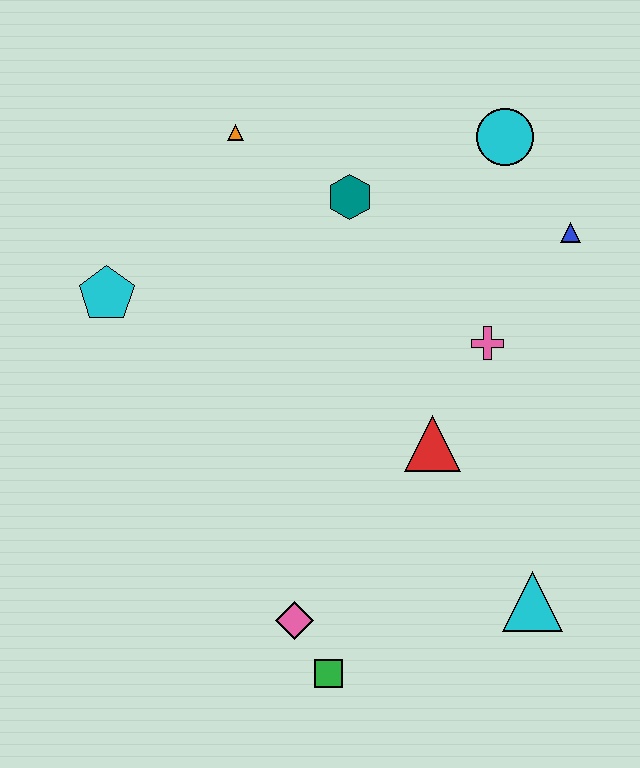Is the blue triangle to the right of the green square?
Yes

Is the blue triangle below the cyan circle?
Yes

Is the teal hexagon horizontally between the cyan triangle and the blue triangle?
No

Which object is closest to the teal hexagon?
The orange triangle is closest to the teal hexagon.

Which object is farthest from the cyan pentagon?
The cyan triangle is farthest from the cyan pentagon.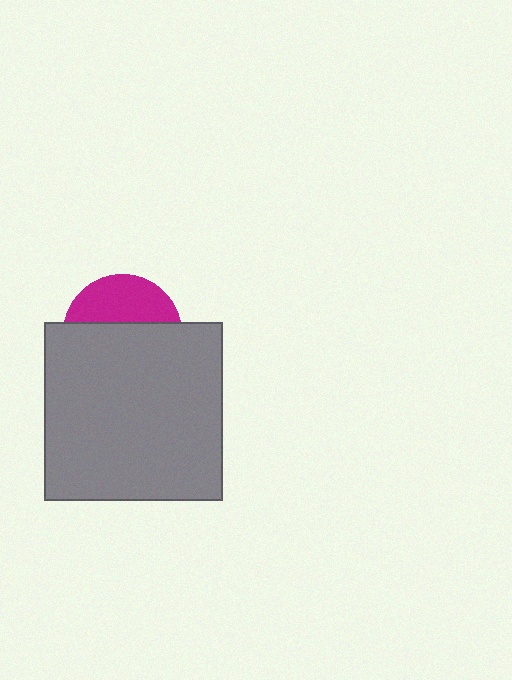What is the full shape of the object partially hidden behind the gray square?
The partially hidden object is a magenta circle.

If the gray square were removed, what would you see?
You would see the complete magenta circle.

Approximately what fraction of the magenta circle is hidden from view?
Roughly 63% of the magenta circle is hidden behind the gray square.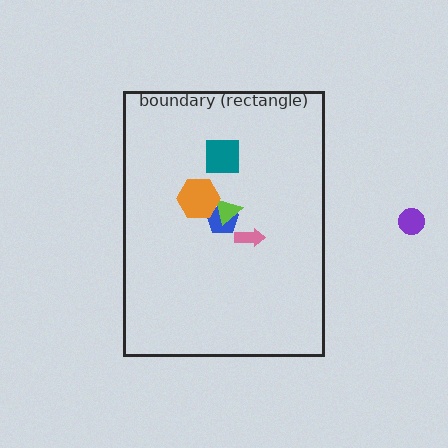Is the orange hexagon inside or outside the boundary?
Inside.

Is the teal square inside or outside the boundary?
Inside.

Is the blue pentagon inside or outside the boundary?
Inside.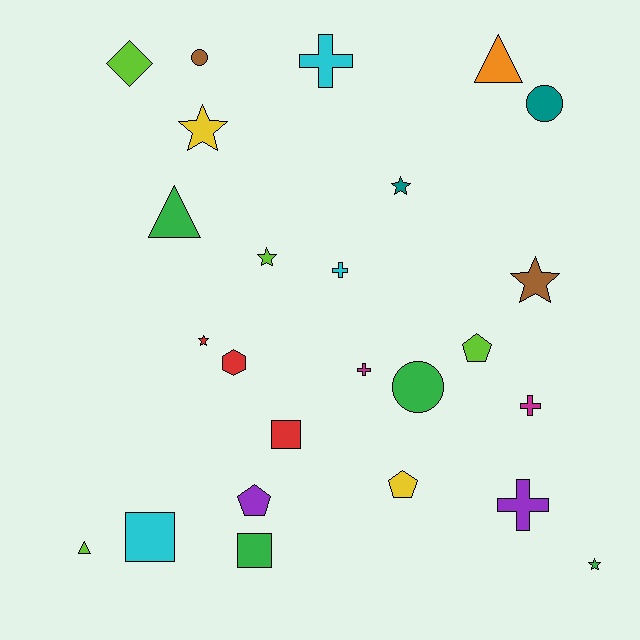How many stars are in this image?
There are 6 stars.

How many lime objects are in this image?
There are 4 lime objects.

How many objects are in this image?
There are 25 objects.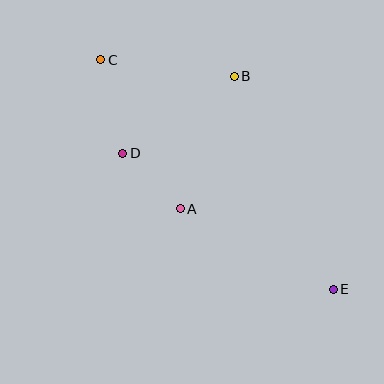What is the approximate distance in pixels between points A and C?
The distance between A and C is approximately 169 pixels.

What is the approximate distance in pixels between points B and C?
The distance between B and C is approximately 135 pixels.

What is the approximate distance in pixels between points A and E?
The distance between A and E is approximately 173 pixels.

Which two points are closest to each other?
Points A and D are closest to each other.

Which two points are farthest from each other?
Points C and E are farthest from each other.